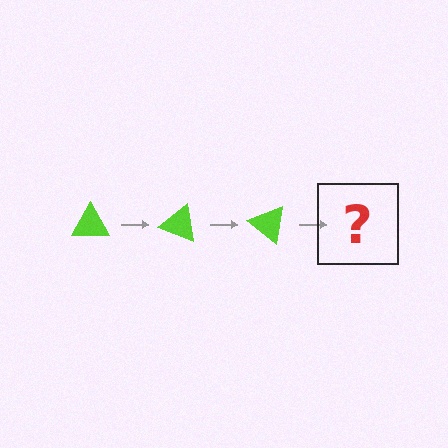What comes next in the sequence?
The next element should be a lime triangle rotated 60 degrees.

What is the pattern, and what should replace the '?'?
The pattern is that the triangle rotates 20 degrees each step. The '?' should be a lime triangle rotated 60 degrees.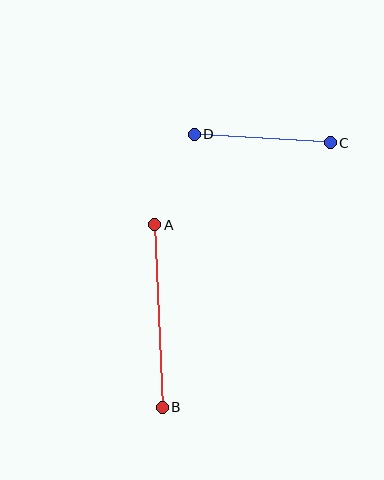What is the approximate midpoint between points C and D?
The midpoint is at approximately (262, 139) pixels.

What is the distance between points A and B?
The distance is approximately 183 pixels.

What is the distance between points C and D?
The distance is approximately 136 pixels.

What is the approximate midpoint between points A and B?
The midpoint is at approximately (159, 316) pixels.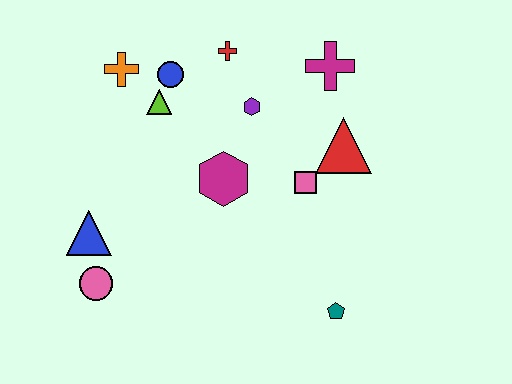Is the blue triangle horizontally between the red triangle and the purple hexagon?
No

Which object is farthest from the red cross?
The teal pentagon is farthest from the red cross.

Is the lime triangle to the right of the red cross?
No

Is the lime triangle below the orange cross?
Yes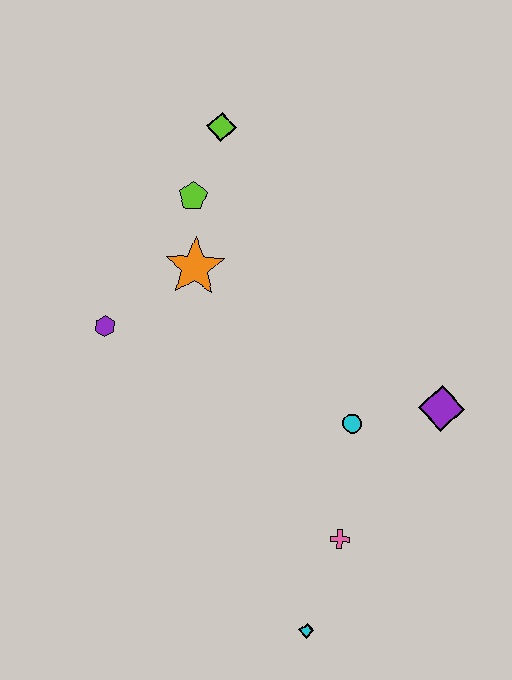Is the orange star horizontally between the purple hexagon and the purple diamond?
Yes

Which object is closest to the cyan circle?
The purple diamond is closest to the cyan circle.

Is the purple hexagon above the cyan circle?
Yes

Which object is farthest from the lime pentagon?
The cyan diamond is farthest from the lime pentagon.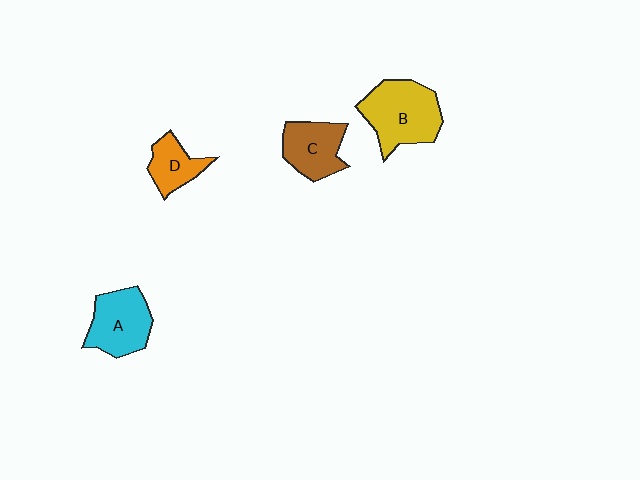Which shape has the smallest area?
Shape D (orange).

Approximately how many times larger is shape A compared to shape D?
Approximately 1.6 times.